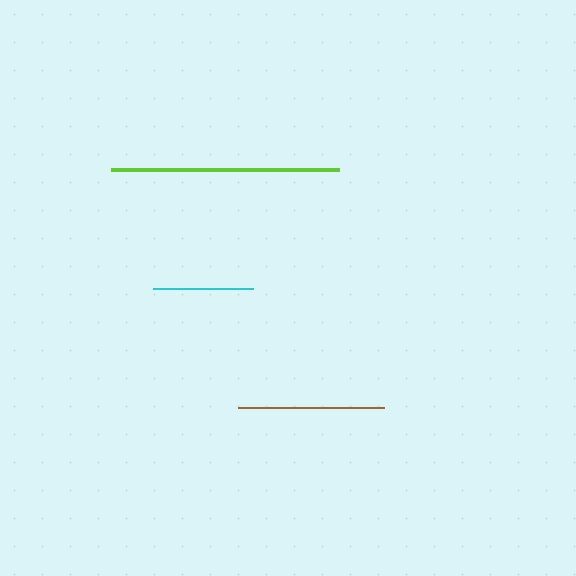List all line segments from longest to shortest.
From longest to shortest: lime, brown, cyan.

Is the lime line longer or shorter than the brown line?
The lime line is longer than the brown line.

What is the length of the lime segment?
The lime segment is approximately 227 pixels long.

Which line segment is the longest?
The lime line is the longest at approximately 227 pixels.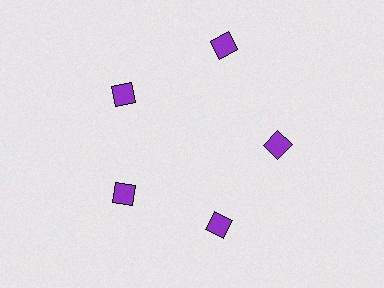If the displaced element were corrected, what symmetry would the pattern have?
It would have 5-fold rotational symmetry — the pattern would map onto itself every 72 degrees.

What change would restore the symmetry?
The symmetry would be restored by moving it inward, back onto the ring so that all 5 squares sit at equal angles and equal distance from the center.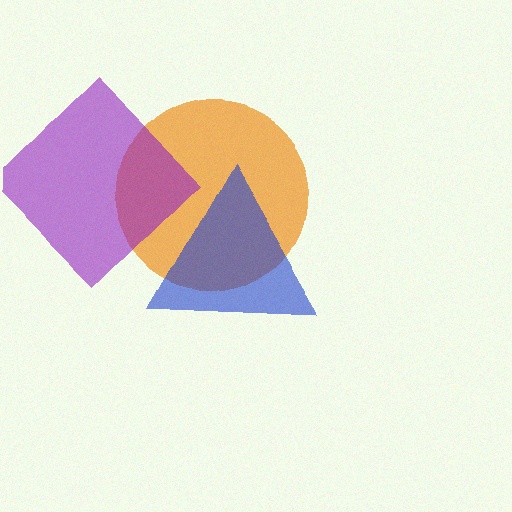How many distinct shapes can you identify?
There are 3 distinct shapes: an orange circle, a purple diamond, a blue triangle.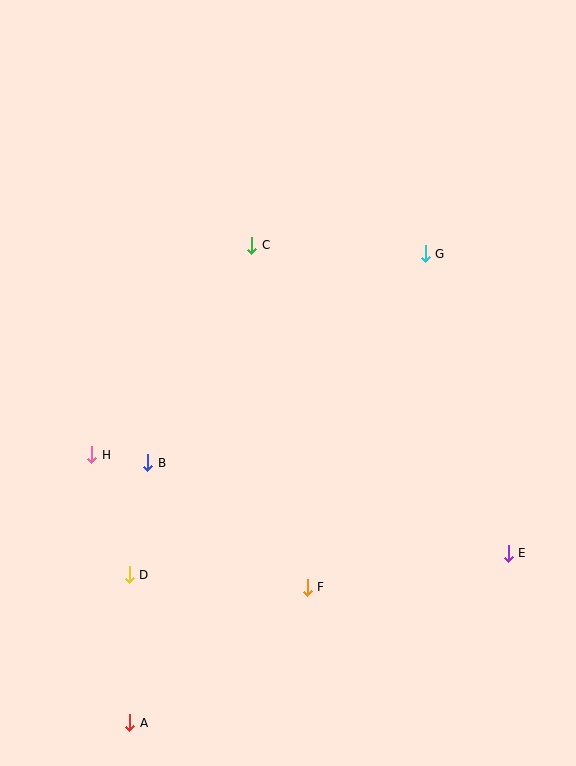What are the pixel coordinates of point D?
Point D is at (129, 575).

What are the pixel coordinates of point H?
Point H is at (92, 455).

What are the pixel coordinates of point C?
Point C is at (252, 245).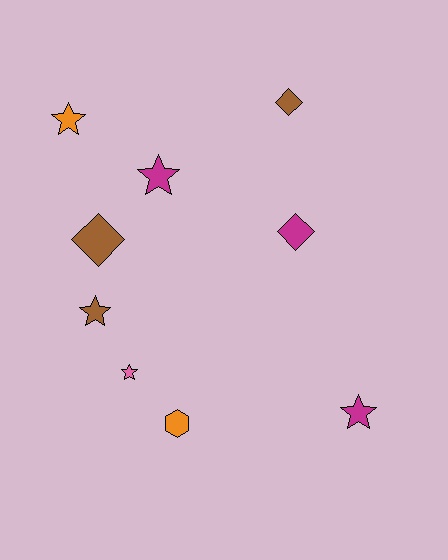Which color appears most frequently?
Brown, with 3 objects.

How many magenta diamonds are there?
There is 1 magenta diamond.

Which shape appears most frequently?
Star, with 5 objects.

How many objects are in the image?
There are 9 objects.